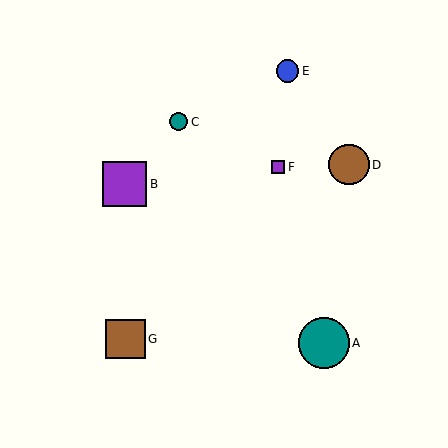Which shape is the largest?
The teal circle (labeled A) is the largest.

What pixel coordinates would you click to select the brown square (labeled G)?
Click at (126, 339) to select the brown square G.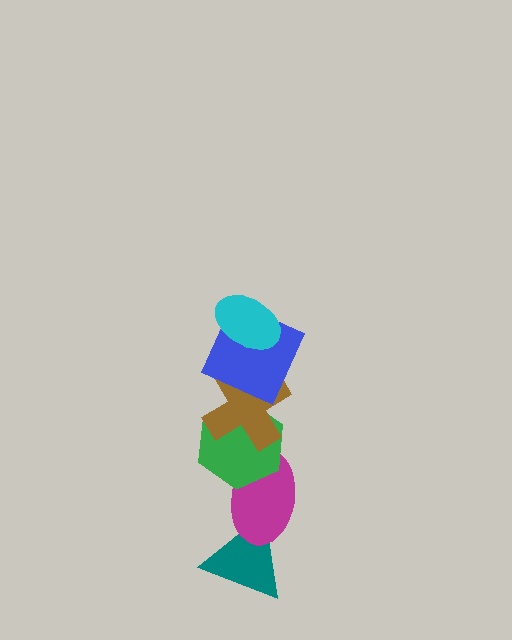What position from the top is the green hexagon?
The green hexagon is 4th from the top.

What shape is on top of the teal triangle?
The magenta ellipse is on top of the teal triangle.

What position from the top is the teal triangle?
The teal triangle is 6th from the top.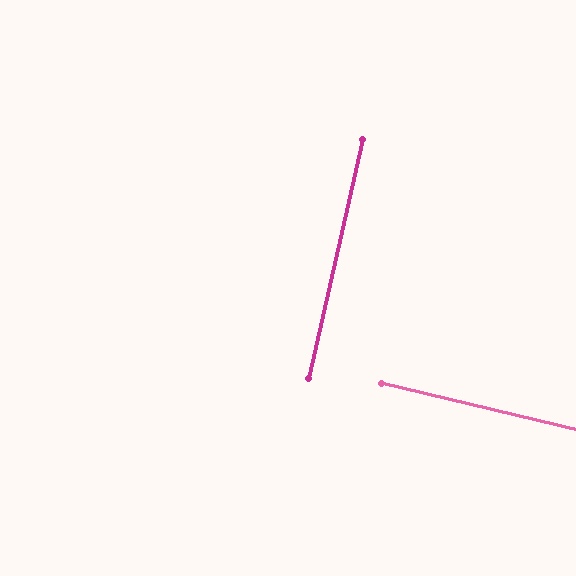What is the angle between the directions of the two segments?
Approximately 90 degrees.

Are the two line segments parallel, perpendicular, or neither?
Perpendicular — they meet at approximately 90°.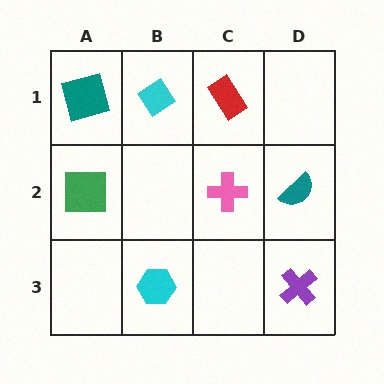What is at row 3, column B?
A cyan hexagon.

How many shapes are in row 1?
3 shapes.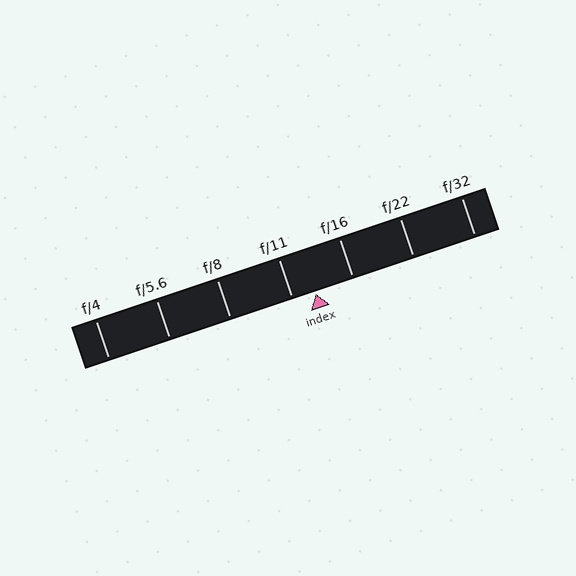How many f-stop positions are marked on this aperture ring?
There are 7 f-stop positions marked.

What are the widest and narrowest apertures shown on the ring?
The widest aperture shown is f/4 and the narrowest is f/32.